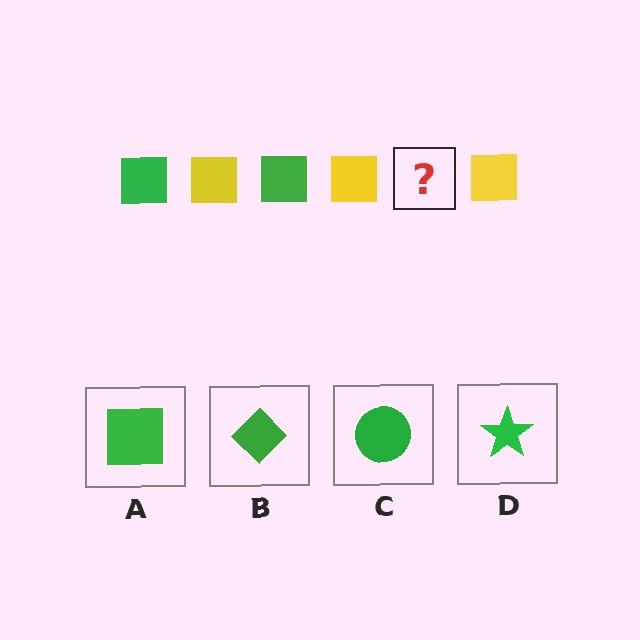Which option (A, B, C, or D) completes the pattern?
A.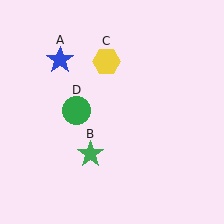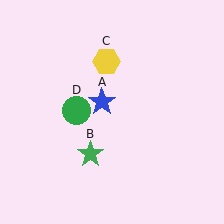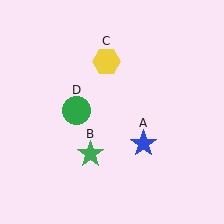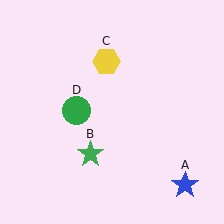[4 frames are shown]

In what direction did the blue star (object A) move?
The blue star (object A) moved down and to the right.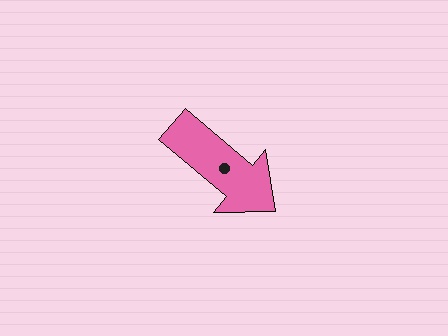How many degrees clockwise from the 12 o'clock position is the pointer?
Approximately 130 degrees.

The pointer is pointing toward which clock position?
Roughly 4 o'clock.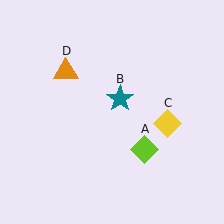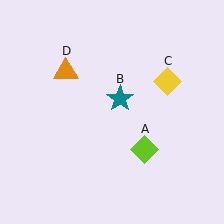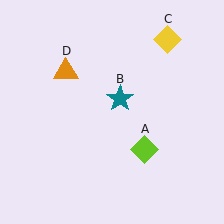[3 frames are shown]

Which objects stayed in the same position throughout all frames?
Lime diamond (object A) and teal star (object B) and orange triangle (object D) remained stationary.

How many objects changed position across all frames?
1 object changed position: yellow diamond (object C).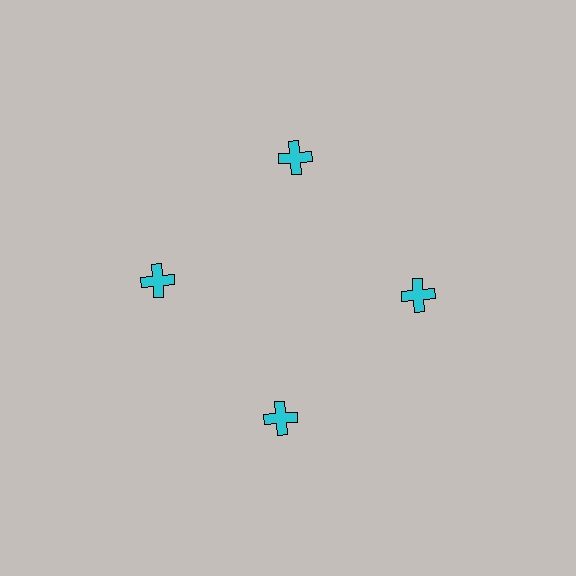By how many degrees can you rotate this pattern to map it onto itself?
The pattern maps onto itself every 90 degrees of rotation.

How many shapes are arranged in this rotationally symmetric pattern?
There are 4 shapes, arranged in 4 groups of 1.